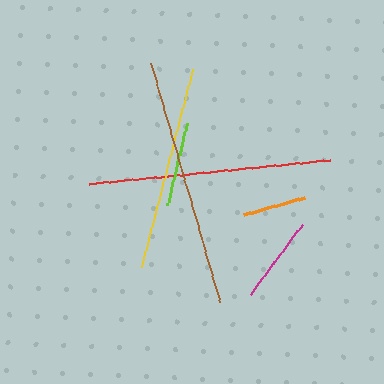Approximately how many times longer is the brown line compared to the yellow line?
The brown line is approximately 1.2 times the length of the yellow line.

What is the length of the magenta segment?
The magenta segment is approximately 87 pixels long.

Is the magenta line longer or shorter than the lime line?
The magenta line is longer than the lime line.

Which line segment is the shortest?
The orange line is the shortest at approximately 63 pixels.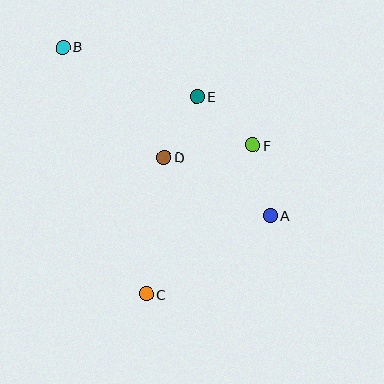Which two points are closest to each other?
Points D and E are closest to each other.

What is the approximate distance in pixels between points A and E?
The distance between A and E is approximately 140 pixels.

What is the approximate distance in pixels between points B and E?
The distance between B and E is approximately 143 pixels.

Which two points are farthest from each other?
Points A and B are farthest from each other.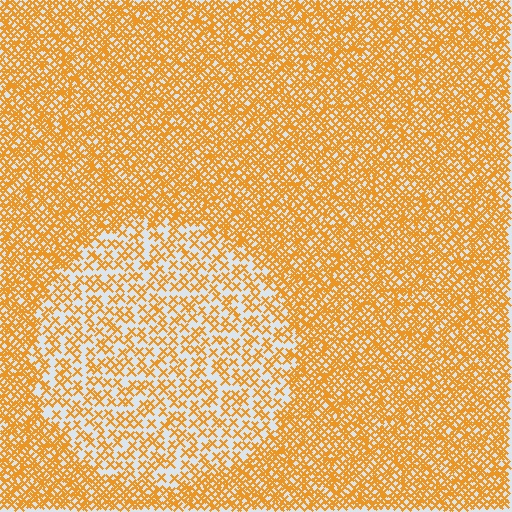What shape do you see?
I see a circle.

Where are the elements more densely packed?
The elements are more densely packed outside the circle boundary.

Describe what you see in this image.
The image contains small orange elements arranged at two different densities. A circle-shaped region is visible where the elements are less densely packed than the surrounding area.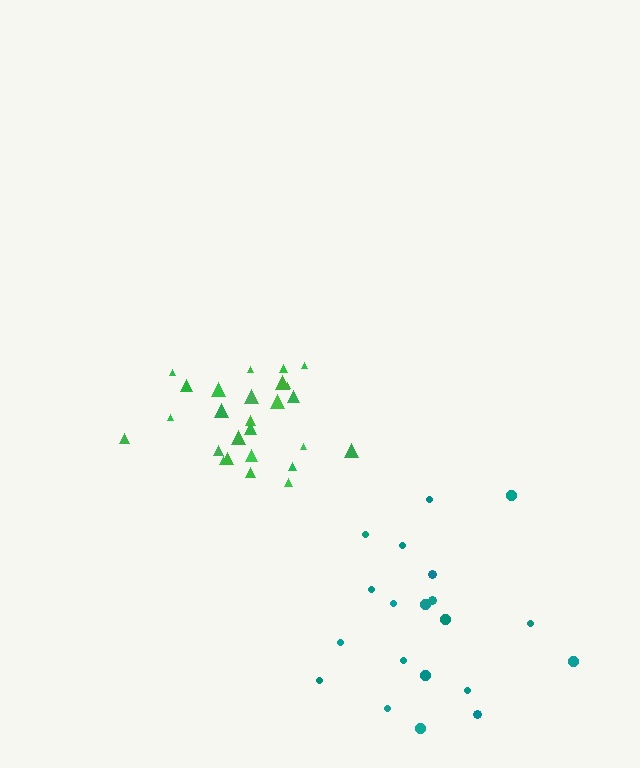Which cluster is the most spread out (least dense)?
Teal.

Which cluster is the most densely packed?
Green.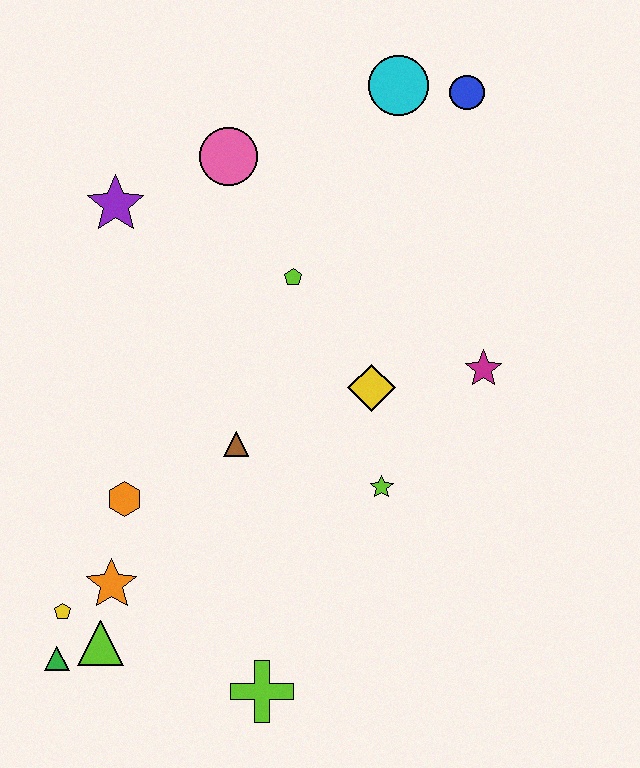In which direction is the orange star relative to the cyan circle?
The orange star is below the cyan circle.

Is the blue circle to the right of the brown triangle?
Yes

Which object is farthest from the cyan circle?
The green triangle is farthest from the cyan circle.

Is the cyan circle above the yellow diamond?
Yes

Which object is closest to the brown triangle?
The orange hexagon is closest to the brown triangle.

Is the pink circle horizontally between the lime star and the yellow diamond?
No